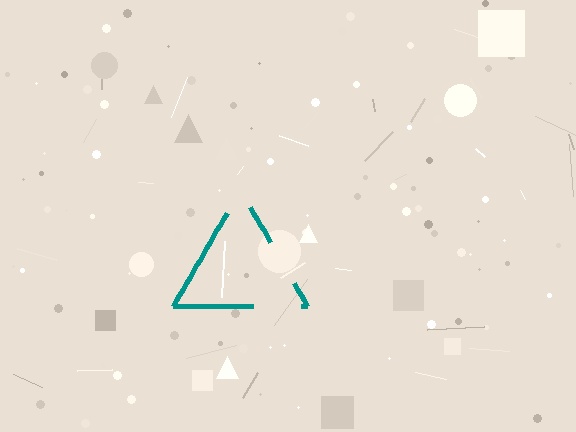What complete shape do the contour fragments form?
The contour fragments form a triangle.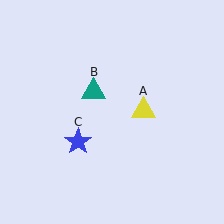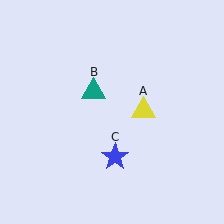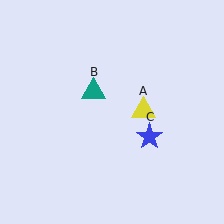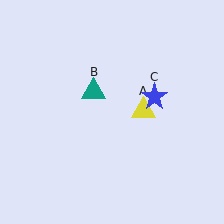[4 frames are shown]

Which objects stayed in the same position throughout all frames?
Yellow triangle (object A) and teal triangle (object B) remained stationary.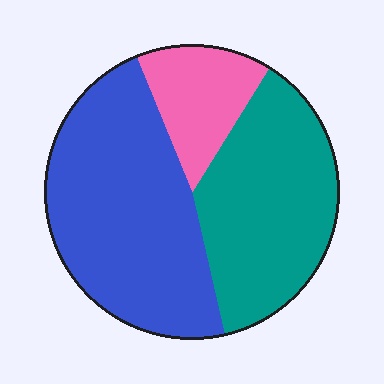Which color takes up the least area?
Pink, at roughly 15%.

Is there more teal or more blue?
Blue.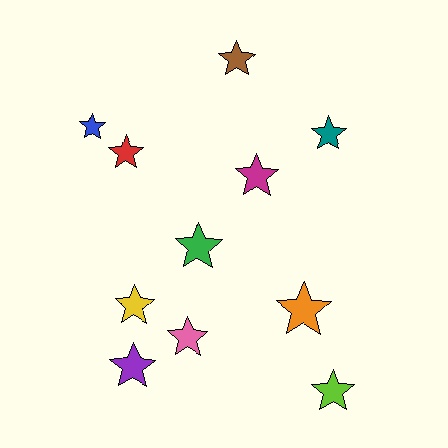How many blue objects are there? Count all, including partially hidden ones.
There is 1 blue object.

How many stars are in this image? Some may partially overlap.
There are 11 stars.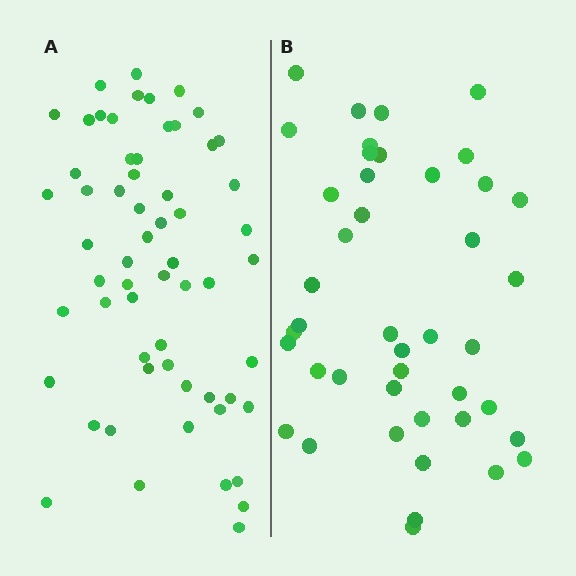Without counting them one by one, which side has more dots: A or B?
Region A (the left region) has more dots.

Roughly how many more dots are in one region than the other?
Region A has approximately 15 more dots than region B.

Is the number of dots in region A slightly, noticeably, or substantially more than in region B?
Region A has noticeably more, but not dramatically so. The ratio is roughly 1.4 to 1.